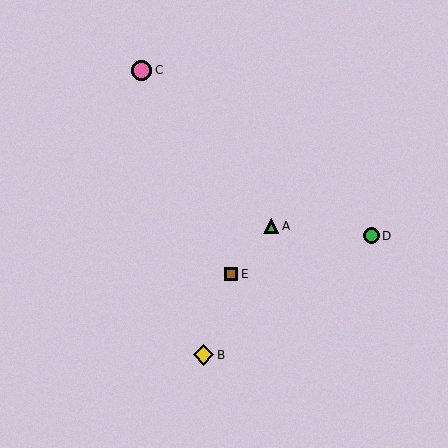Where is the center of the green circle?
The center of the green circle is at (371, 236).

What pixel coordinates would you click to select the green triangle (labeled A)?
Click at (271, 226) to select the green triangle A.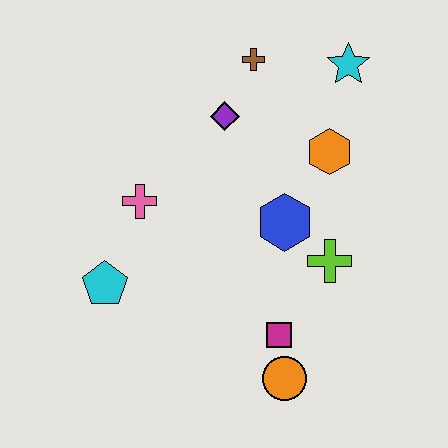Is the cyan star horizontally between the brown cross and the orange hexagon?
No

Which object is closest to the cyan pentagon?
The pink cross is closest to the cyan pentagon.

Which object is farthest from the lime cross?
The cyan pentagon is farthest from the lime cross.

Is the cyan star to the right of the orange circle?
Yes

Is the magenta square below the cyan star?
Yes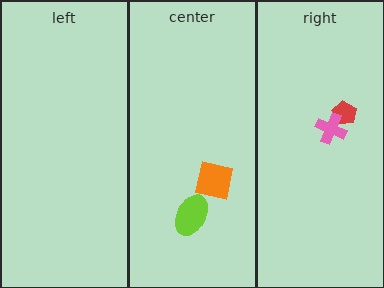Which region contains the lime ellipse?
The center region.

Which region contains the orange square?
The center region.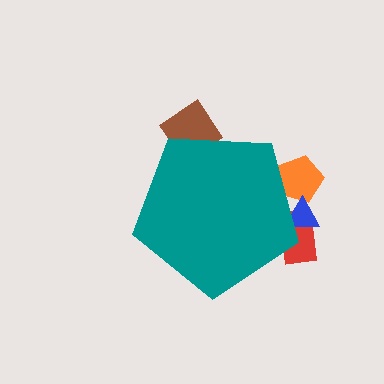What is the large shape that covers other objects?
A teal pentagon.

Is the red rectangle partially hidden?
Yes, the red rectangle is partially hidden behind the teal pentagon.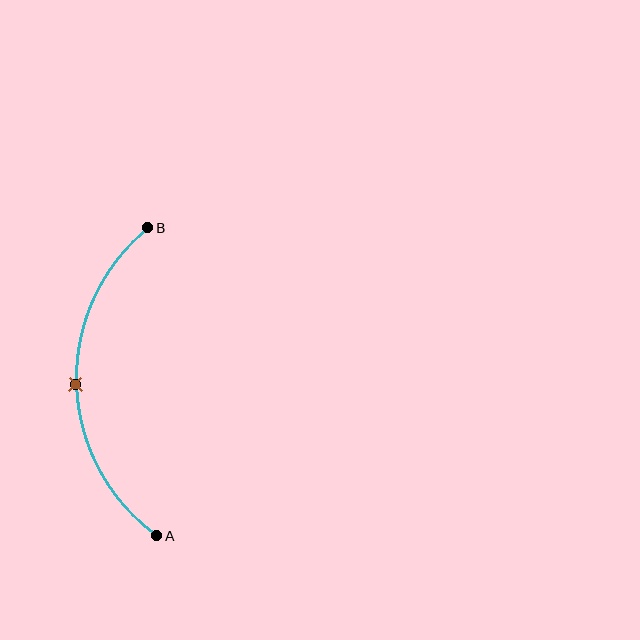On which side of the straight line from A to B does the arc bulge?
The arc bulges to the left of the straight line connecting A and B.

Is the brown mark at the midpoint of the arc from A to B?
Yes. The brown mark lies on the arc at equal arc-length from both A and B — it is the arc midpoint.